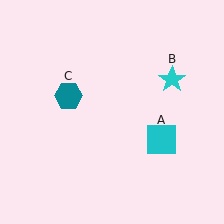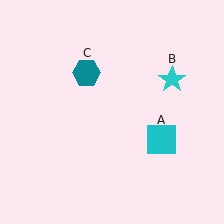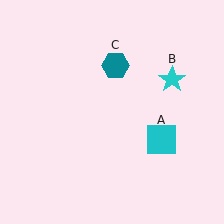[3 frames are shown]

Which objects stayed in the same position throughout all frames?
Cyan square (object A) and cyan star (object B) remained stationary.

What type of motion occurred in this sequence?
The teal hexagon (object C) rotated clockwise around the center of the scene.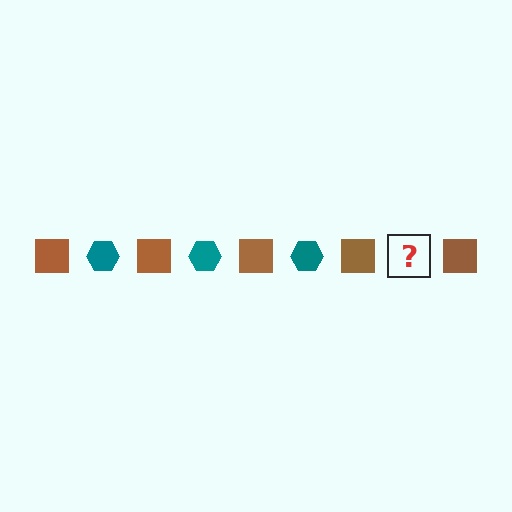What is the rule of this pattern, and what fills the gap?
The rule is that the pattern alternates between brown square and teal hexagon. The gap should be filled with a teal hexagon.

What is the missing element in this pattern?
The missing element is a teal hexagon.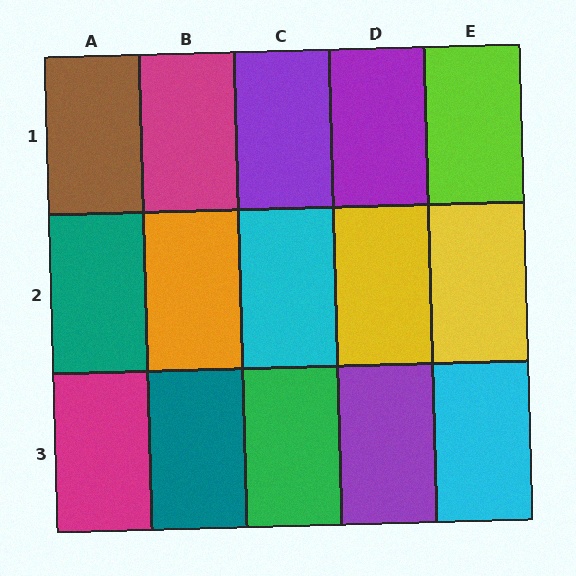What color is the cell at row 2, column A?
Teal.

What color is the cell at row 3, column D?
Purple.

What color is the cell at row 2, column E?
Yellow.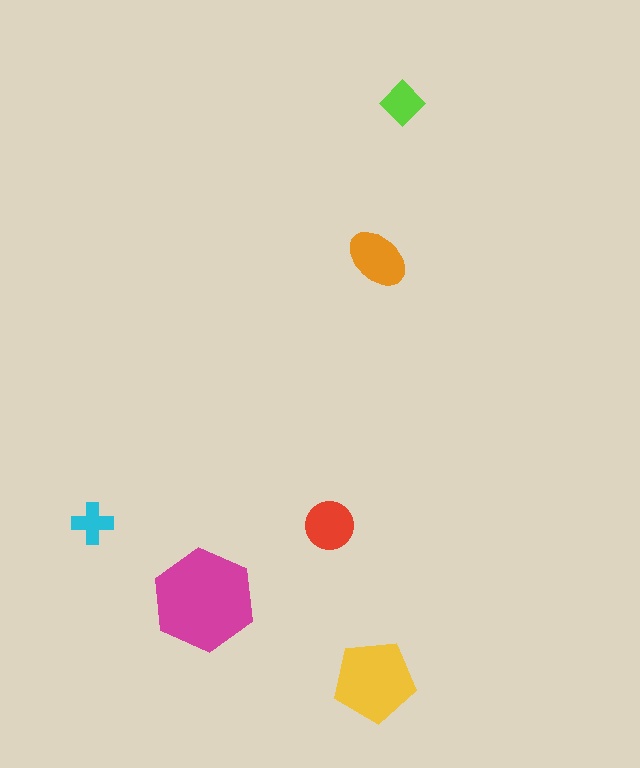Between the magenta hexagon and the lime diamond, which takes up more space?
The magenta hexagon.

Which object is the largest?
The magenta hexagon.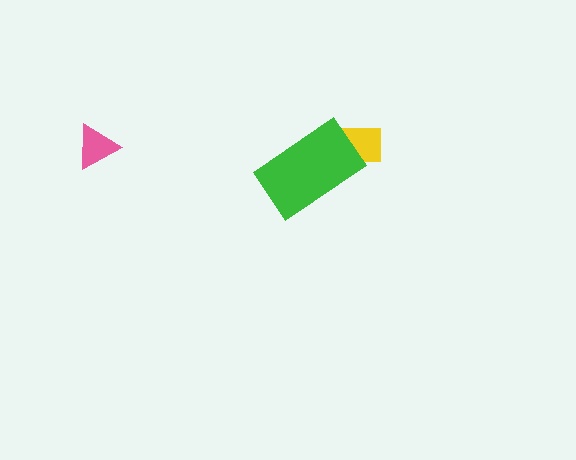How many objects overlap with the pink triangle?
0 objects overlap with the pink triangle.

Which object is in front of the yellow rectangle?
The green rectangle is in front of the yellow rectangle.